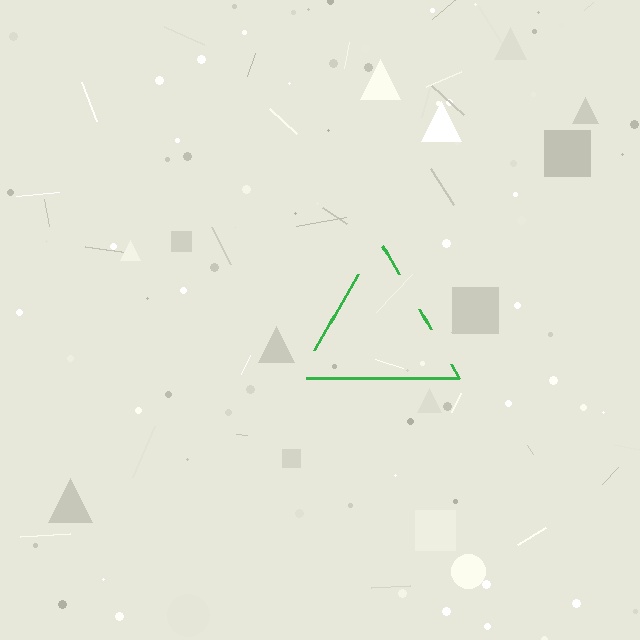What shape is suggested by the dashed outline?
The dashed outline suggests a triangle.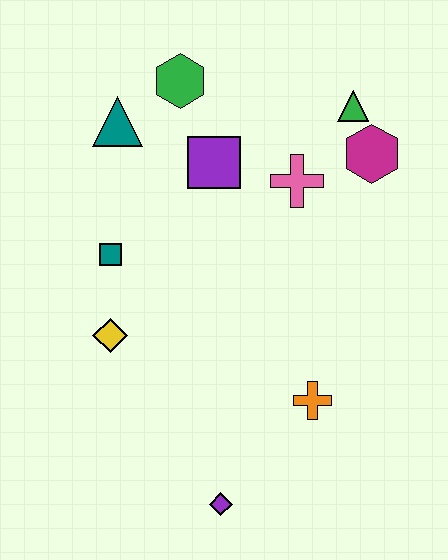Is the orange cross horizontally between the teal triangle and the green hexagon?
No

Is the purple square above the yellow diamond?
Yes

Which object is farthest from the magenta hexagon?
The purple diamond is farthest from the magenta hexagon.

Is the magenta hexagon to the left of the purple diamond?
No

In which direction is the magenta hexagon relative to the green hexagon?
The magenta hexagon is to the right of the green hexagon.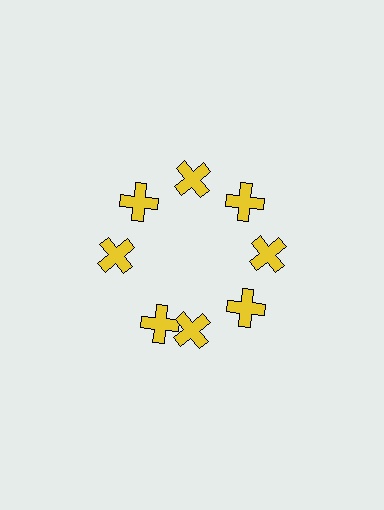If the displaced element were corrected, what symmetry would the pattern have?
It would have 8-fold rotational symmetry — the pattern would map onto itself every 45 degrees.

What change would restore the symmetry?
The symmetry would be restored by rotating it back into even spacing with its neighbors so that all 8 crosses sit at equal angles and equal distance from the center.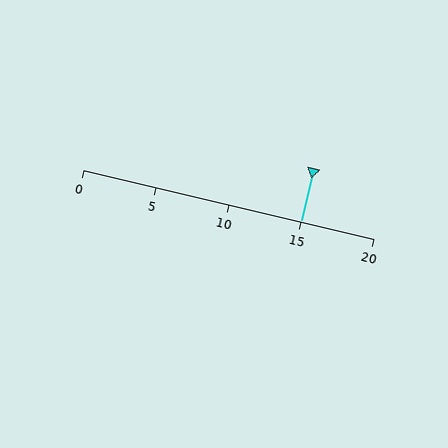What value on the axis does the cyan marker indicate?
The marker indicates approximately 15.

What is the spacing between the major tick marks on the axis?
The major ticks are spaced 5 apart.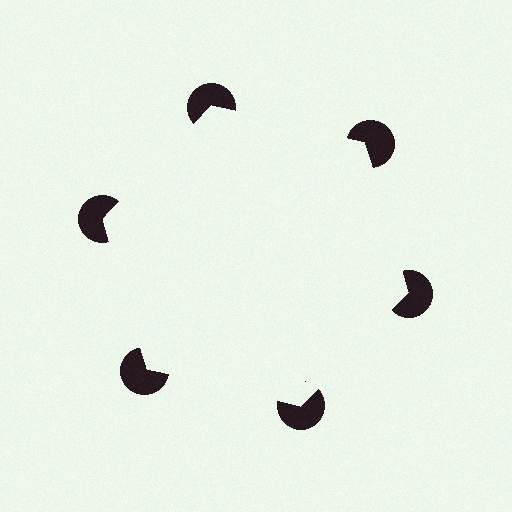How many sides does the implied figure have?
6 sides.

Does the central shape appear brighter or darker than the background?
It typically appears slightly brighter than the background, even though no actual brightness change is drawn.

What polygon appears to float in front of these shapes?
An illusory hexagon — its edges are inferred from the aligned wedge cuts in the pac-man discs, not physically drawn.